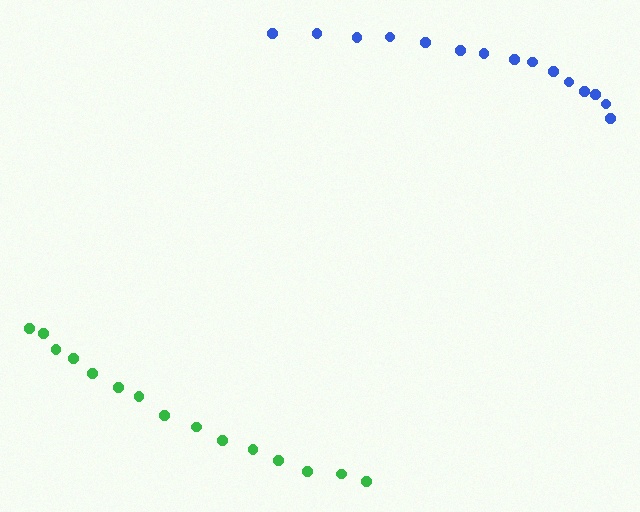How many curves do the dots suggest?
There are 2 distinct paths.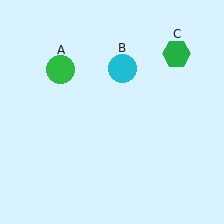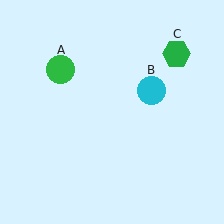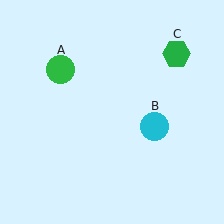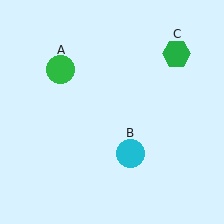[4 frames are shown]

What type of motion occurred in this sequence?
The cyan circle (object B) rotated clockwise around the center of the scene.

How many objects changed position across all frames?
1 object changed position: cyan circle (object B).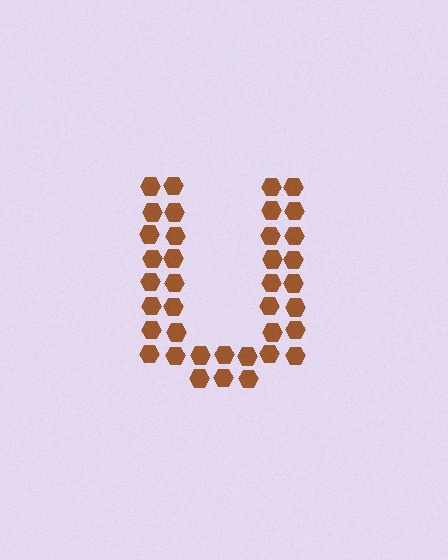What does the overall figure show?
The overall figure shows the letter U.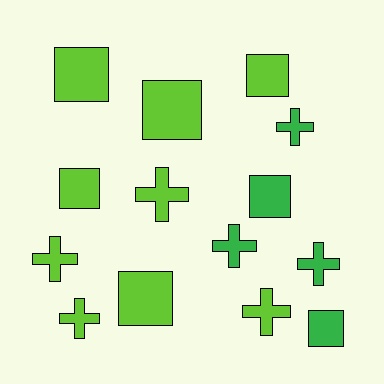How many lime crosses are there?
There are 4 lime crosses.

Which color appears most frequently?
Lime, with 9 objects.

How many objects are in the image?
There are 14 objects.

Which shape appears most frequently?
Cross, with 7 objects.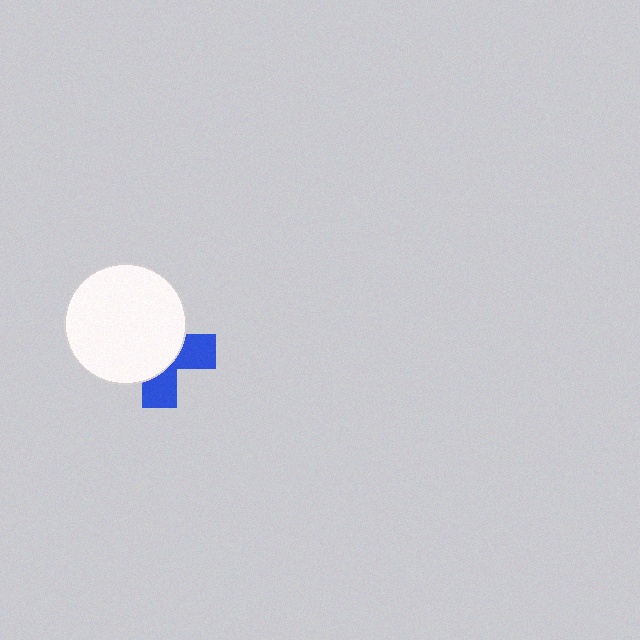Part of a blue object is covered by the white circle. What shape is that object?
It is a cross.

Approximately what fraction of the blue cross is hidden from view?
Roughly 63% of the blue cross is hidden behind the white circle.